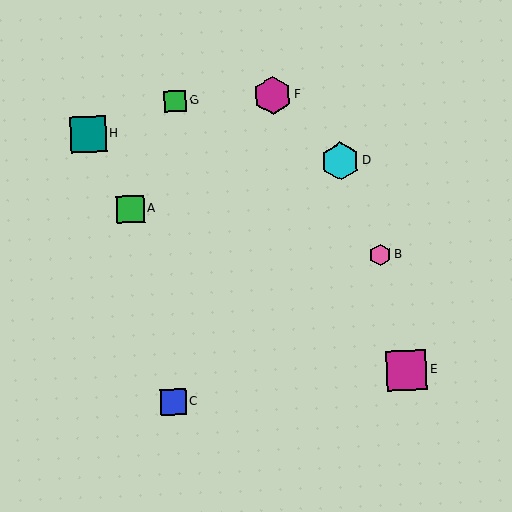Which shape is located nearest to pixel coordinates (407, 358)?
The magenta square (labeled E) at (407, 370) is nearest to that location.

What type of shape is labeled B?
Shape B is a pink hexagon.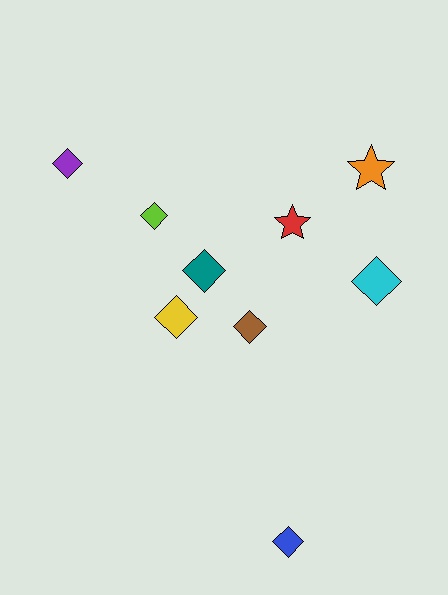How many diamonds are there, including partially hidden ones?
There are 7 diamonds.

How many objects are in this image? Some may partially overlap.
There are 9 objects.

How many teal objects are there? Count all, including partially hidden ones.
There is 1 teal object.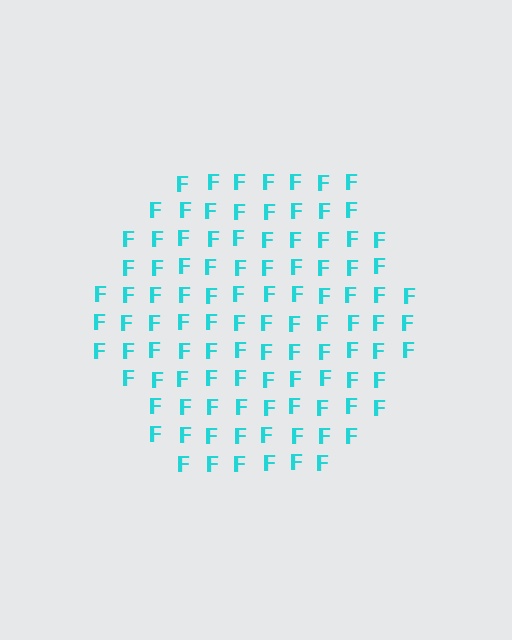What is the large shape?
The large shape is a hexagon.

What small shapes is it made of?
It is made of small letter F's.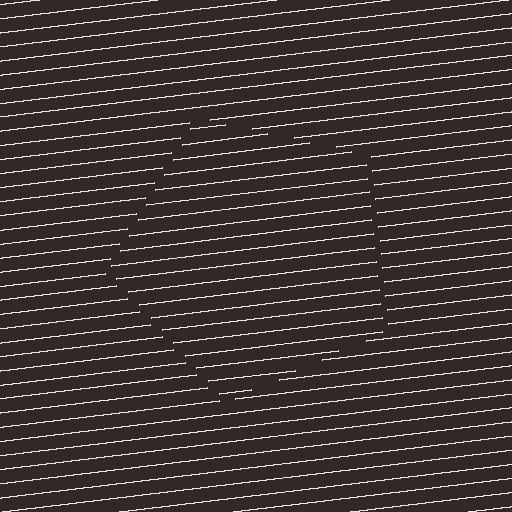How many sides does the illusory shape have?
5 sides — the line-ends trace a pentagon.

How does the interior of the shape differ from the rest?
The interior of the shape contains the same grating, shifted by half a period — the contour is defined by the phase discontinuity where line-ends from the inner and outer gratings abut.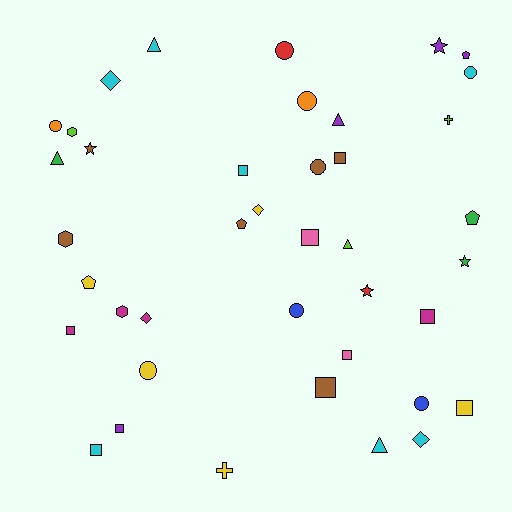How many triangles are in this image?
There are 5 triangles.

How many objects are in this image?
There are 40 objects.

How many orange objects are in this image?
There are 2 orange objects.